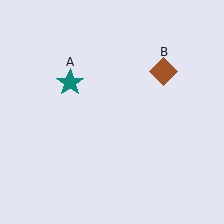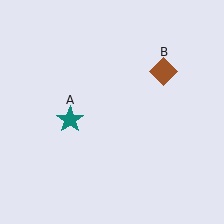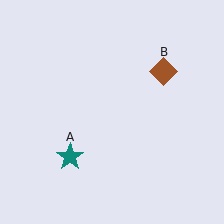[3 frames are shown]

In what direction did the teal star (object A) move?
The teal star (object A) moved down.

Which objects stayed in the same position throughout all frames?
Brown diamond (object B) remained stationary.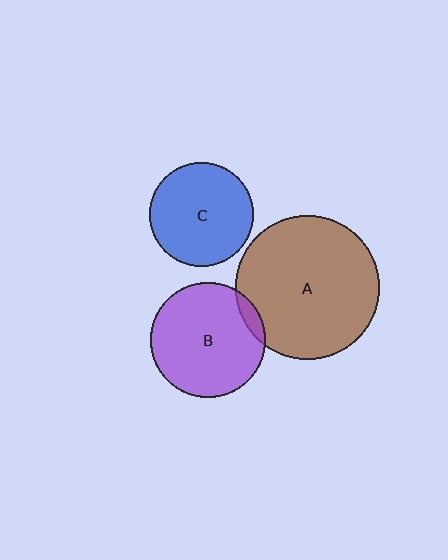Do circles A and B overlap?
Yes.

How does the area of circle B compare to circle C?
Approximately 1.3 times.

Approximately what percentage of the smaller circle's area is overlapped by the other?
Approximately 5%.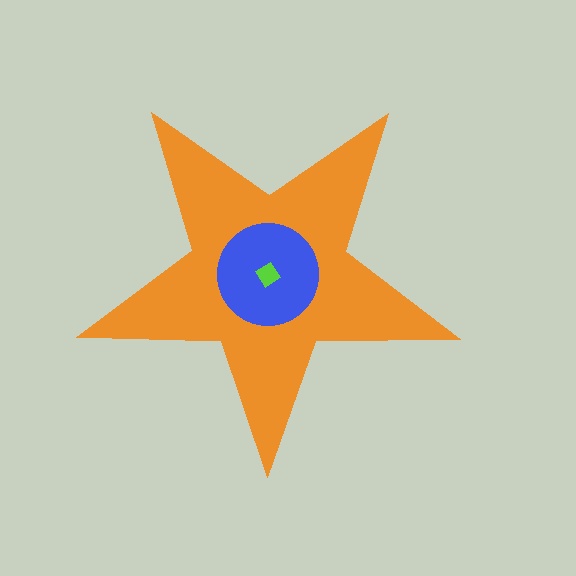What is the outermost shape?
The orange star.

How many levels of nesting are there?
3.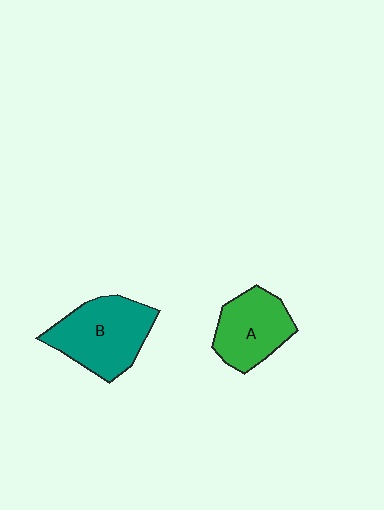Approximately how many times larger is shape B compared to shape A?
Approximately 1.3 times.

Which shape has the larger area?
Shape B (teal).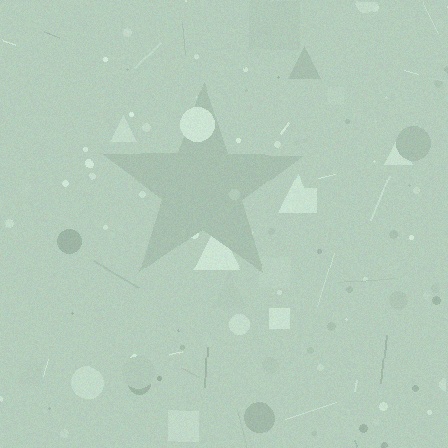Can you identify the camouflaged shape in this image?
The camouflaged shape is a star.